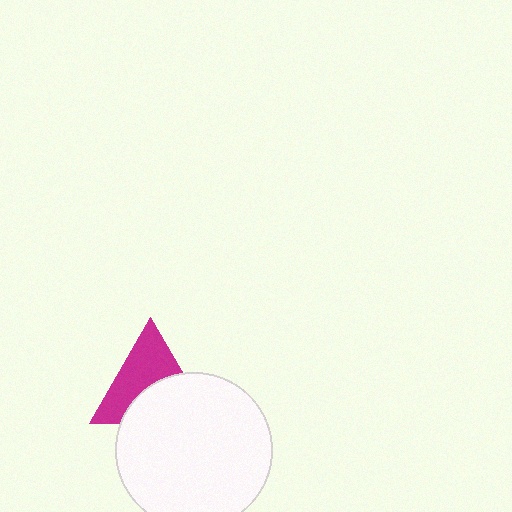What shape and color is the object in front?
The object in front is a white circle.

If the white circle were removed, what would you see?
You would see the complete magenta triangle.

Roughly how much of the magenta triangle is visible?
About half of it is visible (roughly 55%).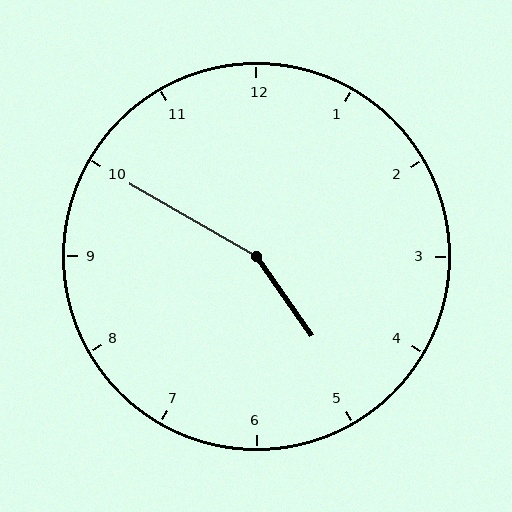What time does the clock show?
4:50.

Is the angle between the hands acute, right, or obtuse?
It is obtuse.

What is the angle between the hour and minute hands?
Approximately 155 degrees.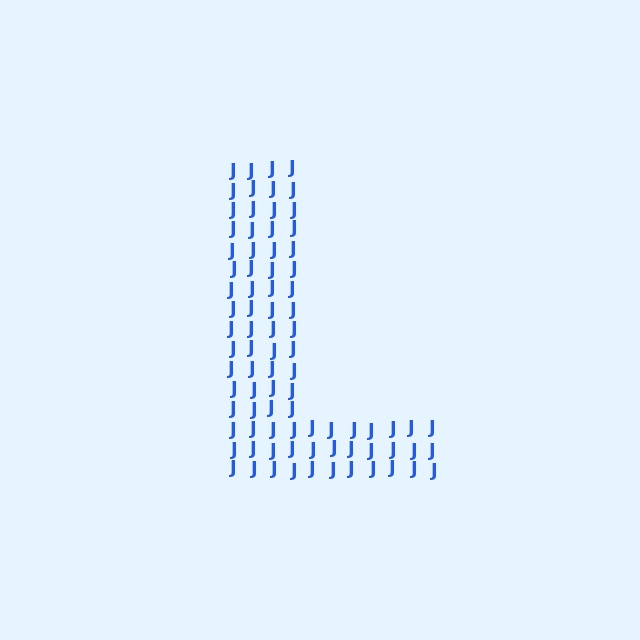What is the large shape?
The large shape is the letter L.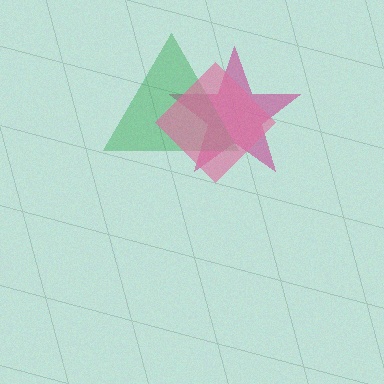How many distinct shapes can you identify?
There are 3 distinct shapes: a magenta star, a green triangle, a pink diamond.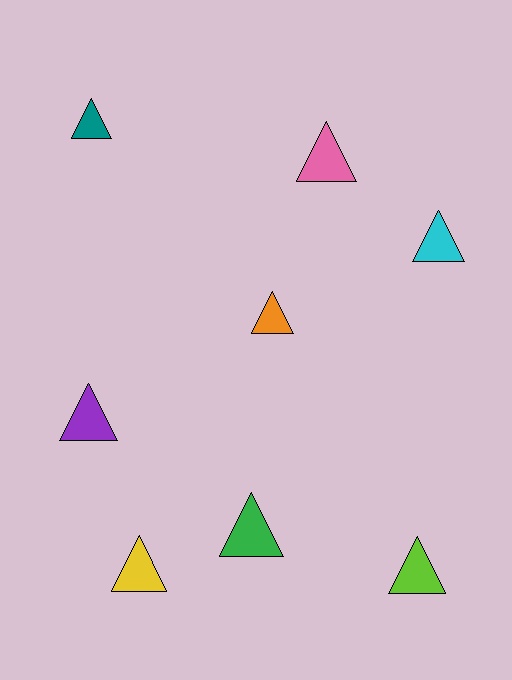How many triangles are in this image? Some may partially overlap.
There are 8 triangles.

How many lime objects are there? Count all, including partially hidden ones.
There is 1 lime object.